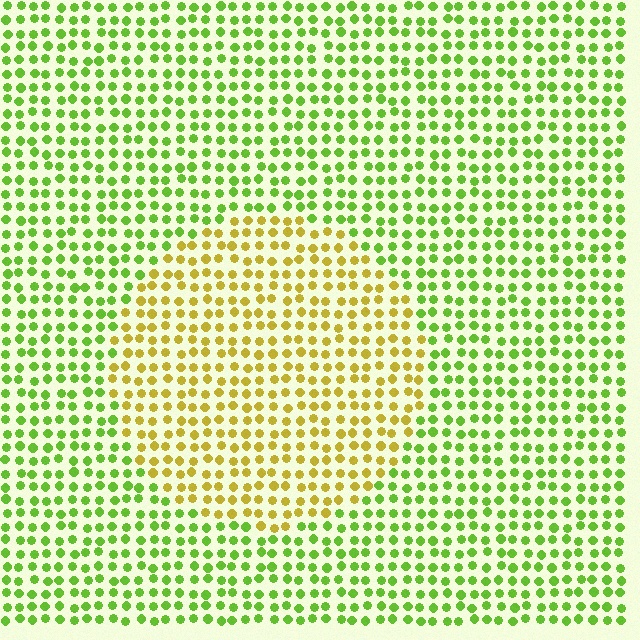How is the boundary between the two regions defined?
The boundary is defined purely by a slight shift in hue (about 45 degrees). Spacing, size, and orientation are identical on both sides.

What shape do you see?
I see a circle.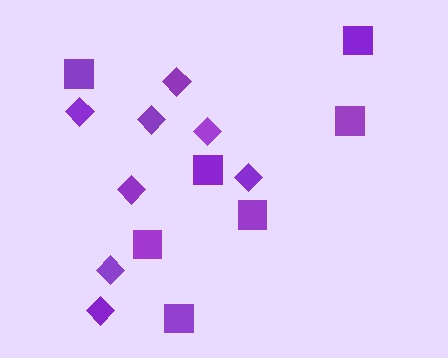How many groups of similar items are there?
There are 2 groups: one group of squares (7) and one group of diamonds (8).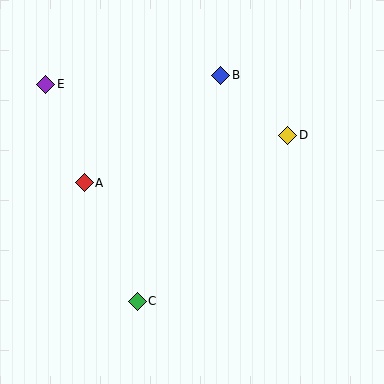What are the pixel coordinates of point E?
Point E is at (46, 84).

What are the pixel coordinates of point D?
Point D is at (288, 135).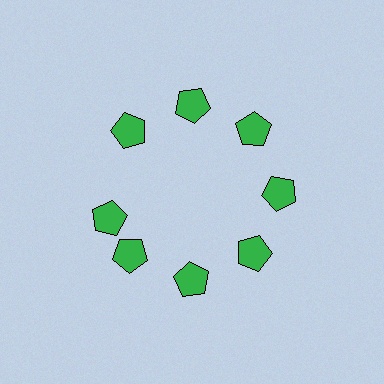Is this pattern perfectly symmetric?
No. The 8 green pentagons are arranged in a ring, but one element near the 9 o'clock position is rotated out of alignment along the ring, breaking the 8-fold rotational symmetry.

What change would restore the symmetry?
The symmetry would be restored by rotating it back into even spacing with its neighbors so that all 8 pentagons sit at equal angles and equal distance from the center.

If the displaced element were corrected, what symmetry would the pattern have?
It would have 8-fold rotational symmetry — the pattern would map onto itself every 45 degrees.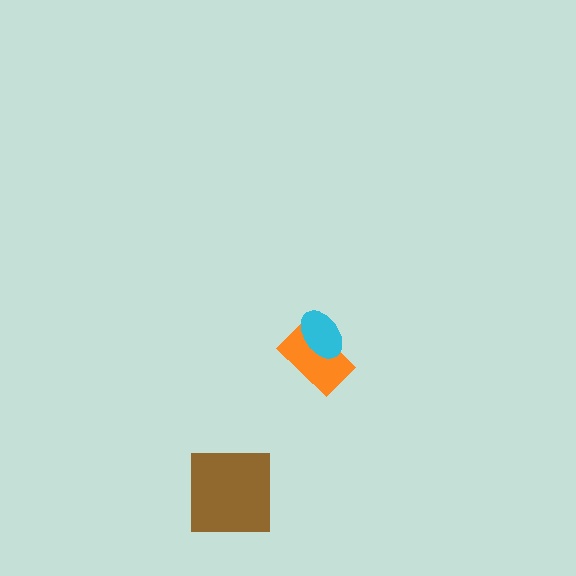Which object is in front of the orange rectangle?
The cyan ellipse is in front of the orange rectangle.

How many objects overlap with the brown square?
0 objects overlap with the brown square.